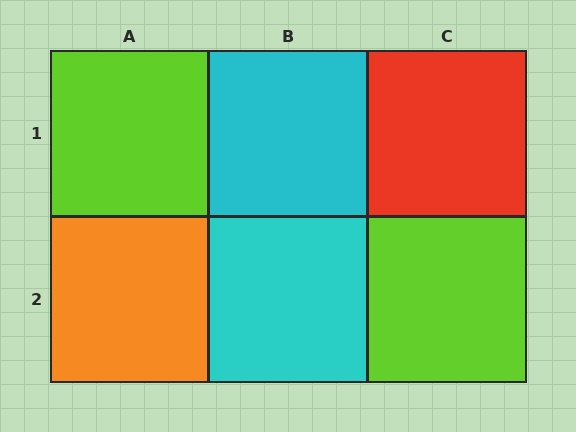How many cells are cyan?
2 cells are cyan.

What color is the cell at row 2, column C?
Lime.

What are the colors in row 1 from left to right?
Lime, cyan, red.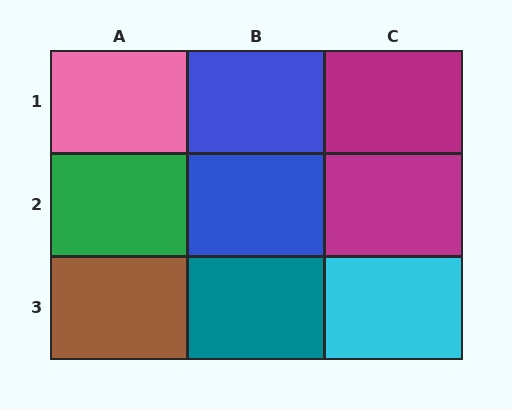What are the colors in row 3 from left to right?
Brown, teal, cyan.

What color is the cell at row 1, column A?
Pink.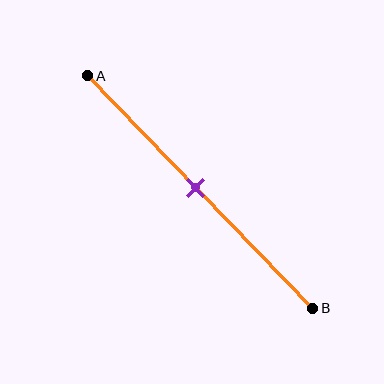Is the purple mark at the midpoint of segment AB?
Yes, the mark is approximately at the midpoint.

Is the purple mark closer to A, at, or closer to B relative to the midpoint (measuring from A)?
The purple mark is approximately at the midpoint of segment AB.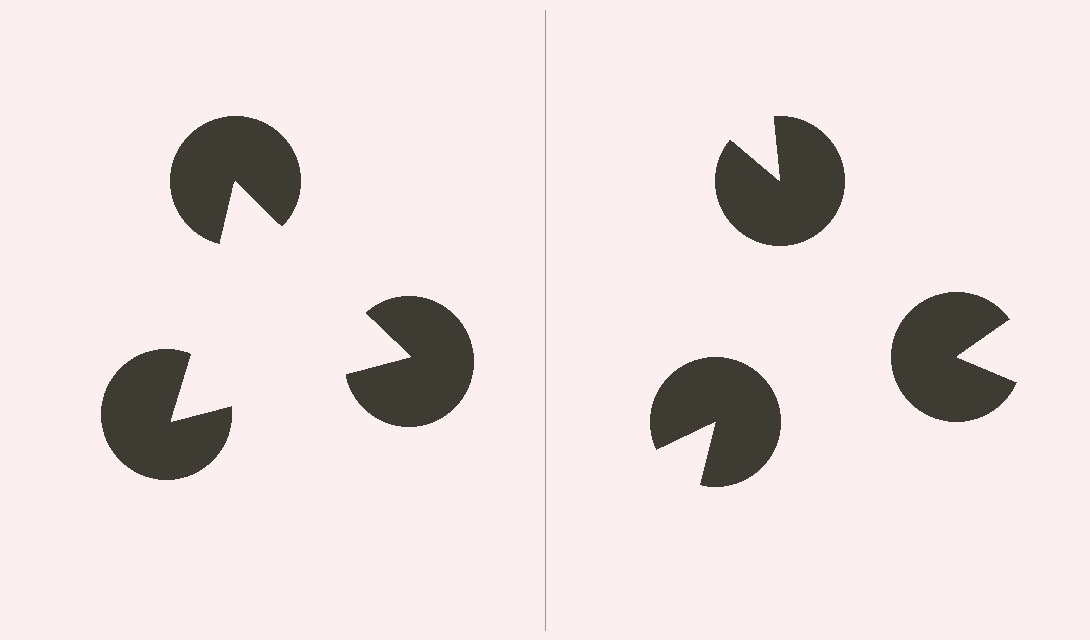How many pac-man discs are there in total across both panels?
6 — 3 on each side.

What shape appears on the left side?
An illusory triangle.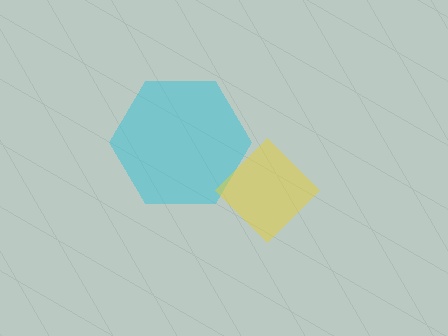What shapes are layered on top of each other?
The layered shapes are: a cyan hexagon, a yellow diamond.